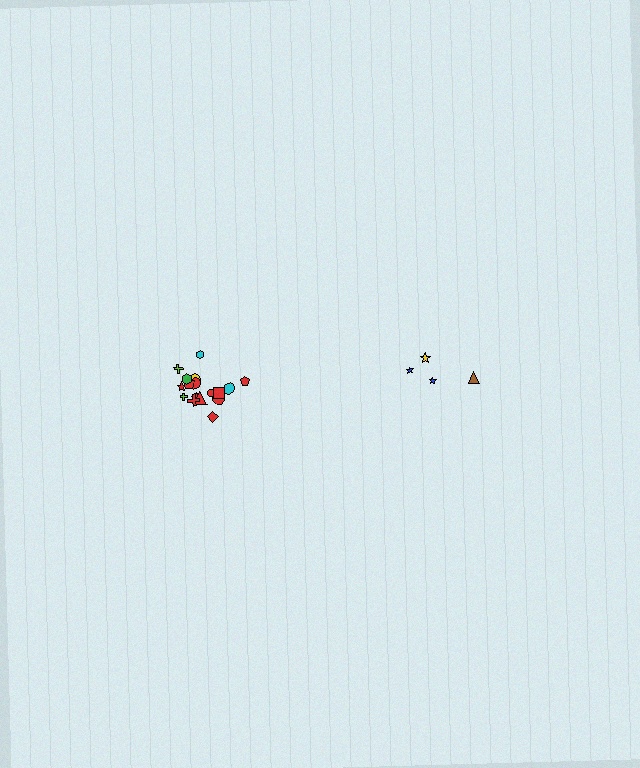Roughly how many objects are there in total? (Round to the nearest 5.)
Roughly 20 objects in total.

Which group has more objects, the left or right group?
The left group.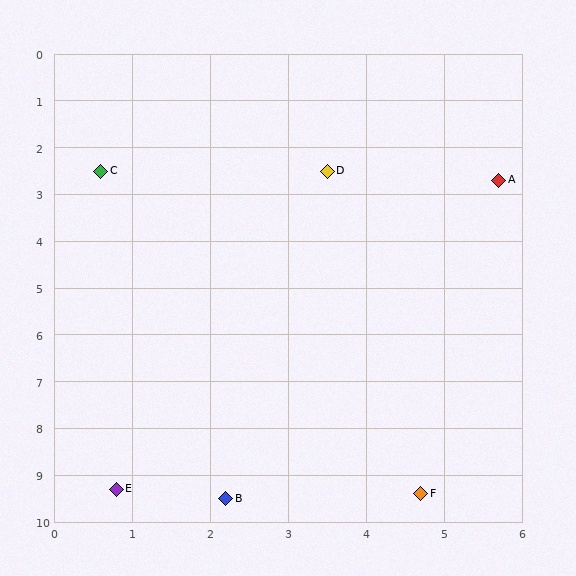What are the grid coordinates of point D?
Point D is at approximately (3.5, 2.5).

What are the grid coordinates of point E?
Point E is at approximately (0.8, 9.3).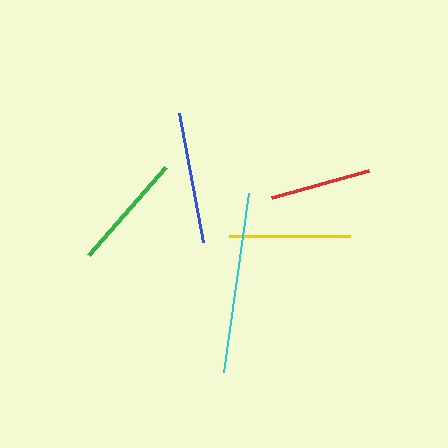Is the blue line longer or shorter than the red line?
The blue line is longer than the red line.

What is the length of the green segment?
The green segment is approximately 117 pixels long.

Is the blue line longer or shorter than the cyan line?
The cyan line is longer than the blue line.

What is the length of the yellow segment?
The yellow segment is approximately 122 pixels long.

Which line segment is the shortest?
The red line is the shortest at approximately 101 pixels.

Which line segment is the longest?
The cyan line is the longest at approximately 180 pixels.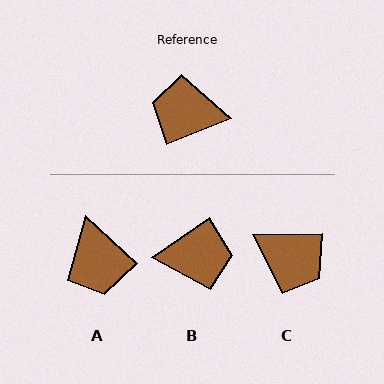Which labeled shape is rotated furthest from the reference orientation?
B, about 167 degrees away.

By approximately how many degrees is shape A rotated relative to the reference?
Approximately 116 degrees counter-clockwise.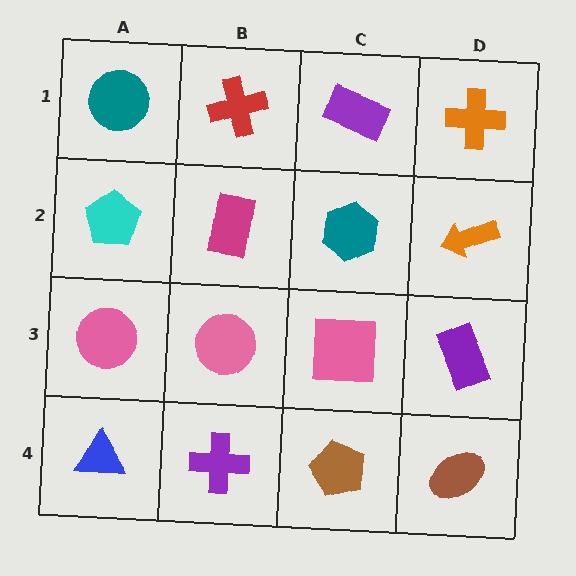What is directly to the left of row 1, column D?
A purple rectangle.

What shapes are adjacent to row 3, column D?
An orange arrow (row 2, column D), a brown ellipse (row 4, column D), a pink square (row 3, column C).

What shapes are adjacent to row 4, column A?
A pink circle (row 3, column A), a purple cross (row 4, column B).